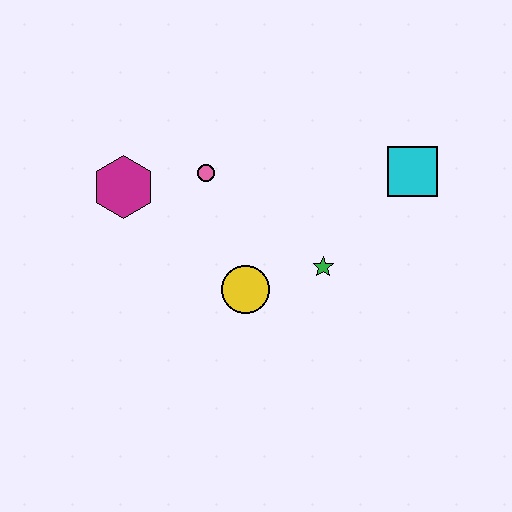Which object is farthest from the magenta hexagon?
The cyan square is farthest from the magenta hexagon.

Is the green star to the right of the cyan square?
No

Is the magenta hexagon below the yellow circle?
No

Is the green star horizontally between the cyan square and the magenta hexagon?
Yes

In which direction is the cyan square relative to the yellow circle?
The cyan square is to the right of the yellow circle.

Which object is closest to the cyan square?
The green star is closest to the cyan square.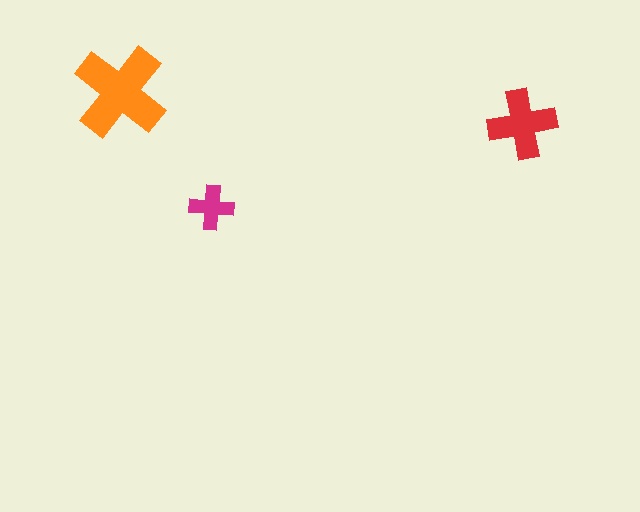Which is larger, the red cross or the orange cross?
The orange one.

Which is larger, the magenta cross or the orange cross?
The orange one.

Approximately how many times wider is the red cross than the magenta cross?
About 1.5 times wider.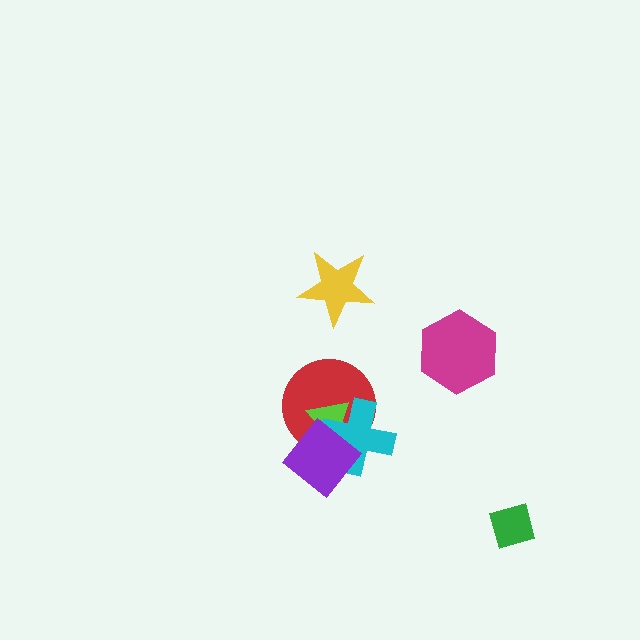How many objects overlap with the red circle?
3 objects overlap with the red circle.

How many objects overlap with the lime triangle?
3 objects overlap with the lime triangle.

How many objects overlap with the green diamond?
0 objects overlap with the green diamond.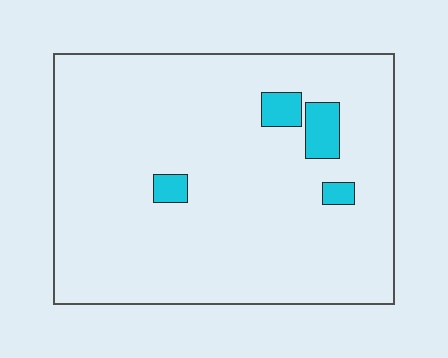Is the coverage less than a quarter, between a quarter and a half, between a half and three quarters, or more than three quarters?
Less than a quarter.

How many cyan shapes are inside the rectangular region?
4.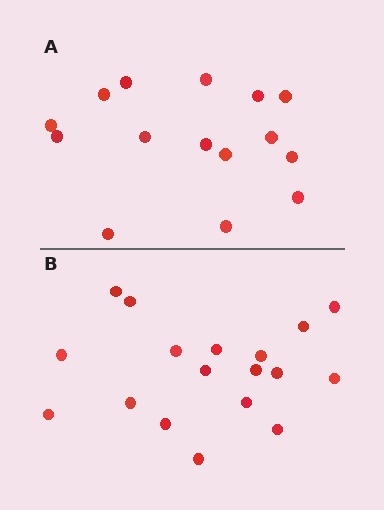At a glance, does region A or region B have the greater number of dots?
Region B (the bottom region) has more dots.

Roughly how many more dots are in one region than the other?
Region B has just a few more — roughly 2 or 3 more dots than region A.